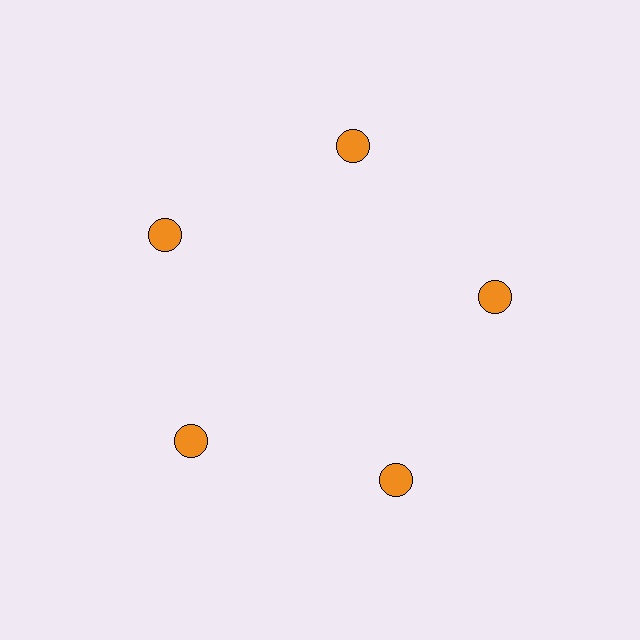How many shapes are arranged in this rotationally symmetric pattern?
There are 5 shapes, arranged in 5 groups of 1.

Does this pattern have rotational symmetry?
Yes, this pattern has 5-fold rotational symmetry. It looks the same after rotating 72 degrees around the center.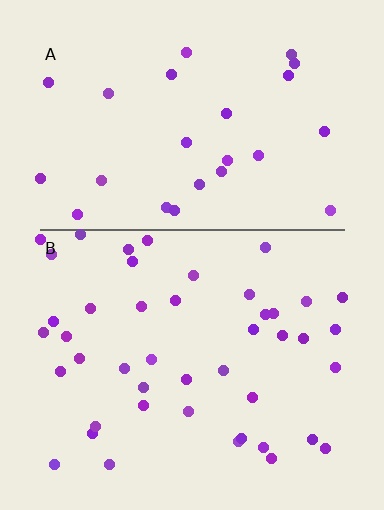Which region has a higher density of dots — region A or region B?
B (the bottom).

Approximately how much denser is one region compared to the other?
Approximately 1.7× — region B over region A.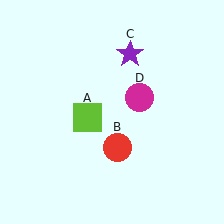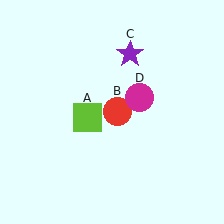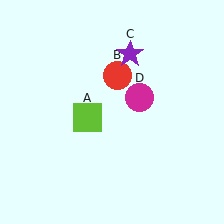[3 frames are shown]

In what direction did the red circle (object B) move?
The red circle (object B) moved up.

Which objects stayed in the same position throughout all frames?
Lime square (object A) and purple star (object C) and magenta circle (object D) remained stationary.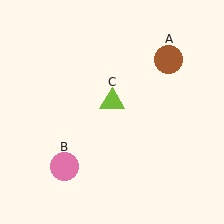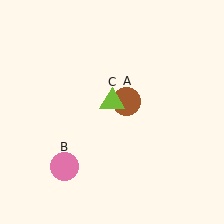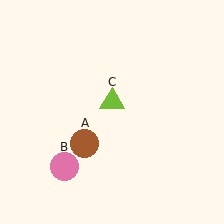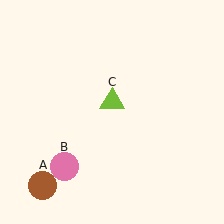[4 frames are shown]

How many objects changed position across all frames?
1 object changed position: brown circle (object A).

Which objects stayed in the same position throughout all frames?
Pink circle (object B) and lime triangle (object C) remained stationary.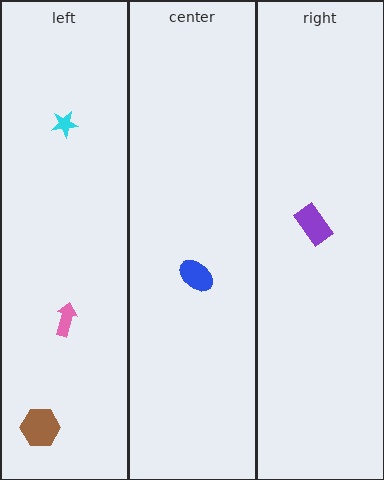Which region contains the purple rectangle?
The right region.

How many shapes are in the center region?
1.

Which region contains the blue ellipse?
The center region.